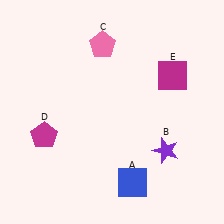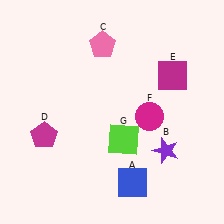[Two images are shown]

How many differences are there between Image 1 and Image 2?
There are 2 differences between the two images.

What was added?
A magenta circle (F), a lime square (G) were added in Image 2.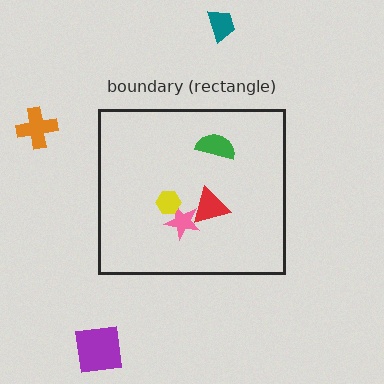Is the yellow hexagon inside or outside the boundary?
Inside.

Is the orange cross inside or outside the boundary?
Outside.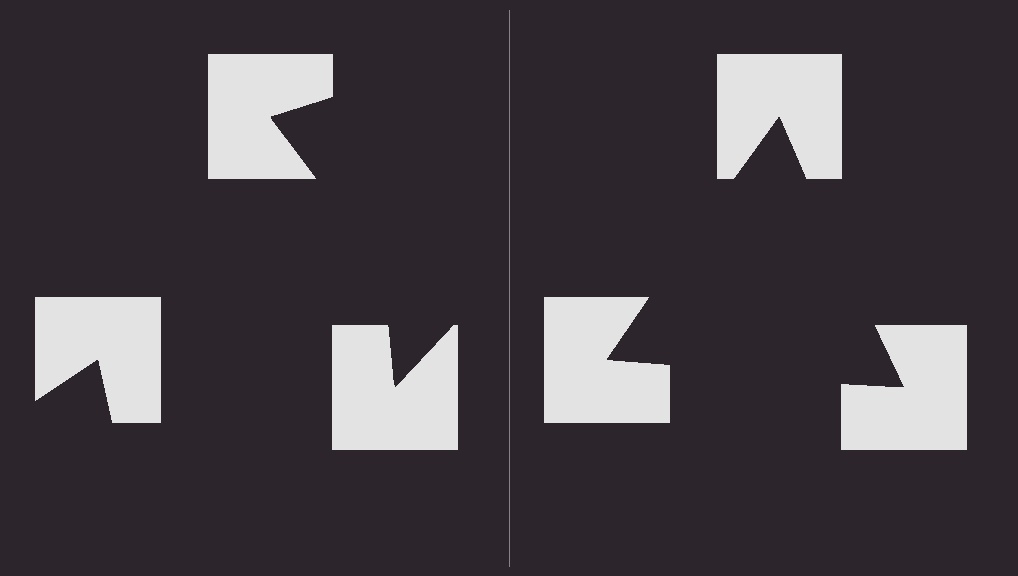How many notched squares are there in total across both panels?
6 — 3 on each side.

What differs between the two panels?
The notched squares are positioned identically on both sides; only the wedge orientations differ. On the right they align to a triangle; on the left they are misaligned.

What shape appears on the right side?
An illusory triangle.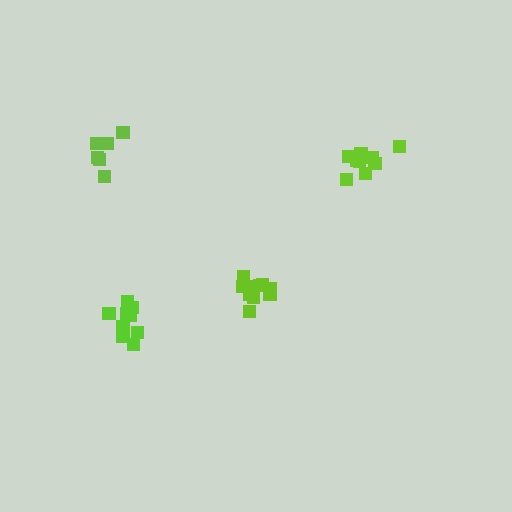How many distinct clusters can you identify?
There are 4 distinct clusters.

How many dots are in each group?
Group 1: 6 dots, Group 2: 10 dots, Group 3: 9 dots, Group 4: 10 dots (35 total).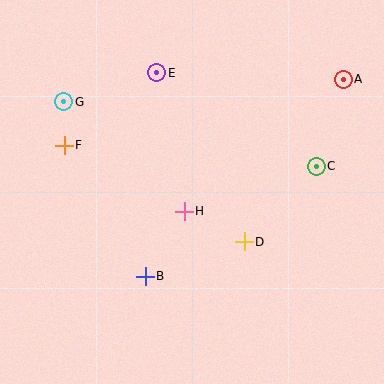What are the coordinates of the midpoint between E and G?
The midpoint between E and G is at (110, 87).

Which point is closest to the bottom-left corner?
Point B is closest to the bottom-left corner.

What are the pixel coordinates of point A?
Point A is at (343, 79).